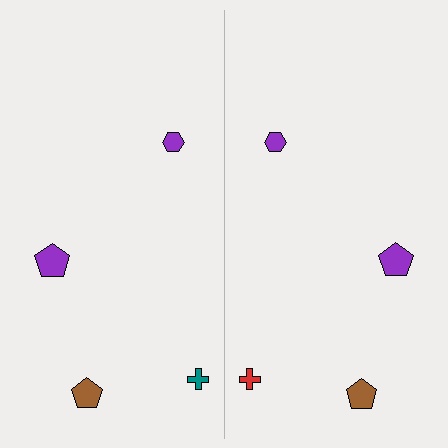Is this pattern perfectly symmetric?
No, the pattern is not perfectly symmetric. The red cross on the right side breaks the symmetry — its mirror counterpart is teal.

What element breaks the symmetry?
The red cross on the right side breaks the symmetry — its mirror counterpart is teal.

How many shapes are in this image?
There are 8 shapes in this image.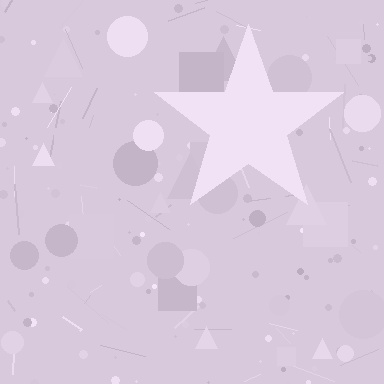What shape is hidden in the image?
A star is hidden in the image.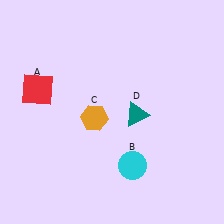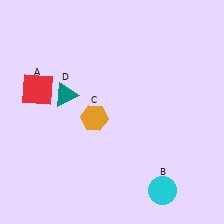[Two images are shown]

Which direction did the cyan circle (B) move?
The cyan circle (B) moved right.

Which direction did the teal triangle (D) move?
The teal triangle (D) moved left.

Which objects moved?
The objects that moved are: the cyan circle (B), the teal triangle (D).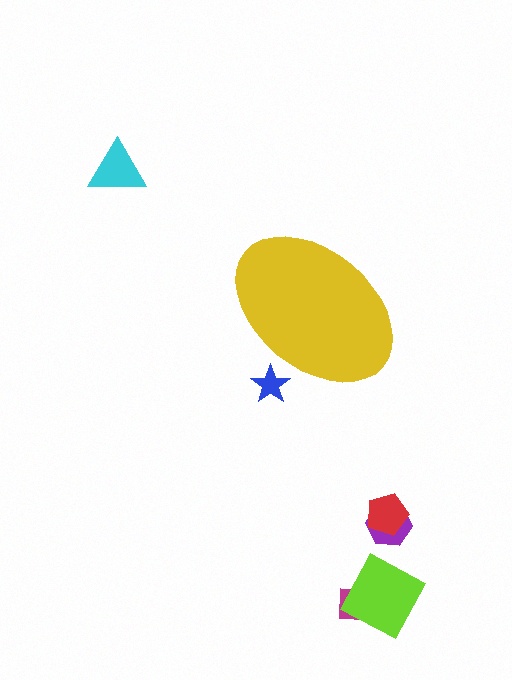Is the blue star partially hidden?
Yes, the blue star is partially hidden behind the yellow ellipse.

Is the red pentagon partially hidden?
No, the red pentagon is fully visible.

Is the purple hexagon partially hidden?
No, the purple hexagon is fully visible.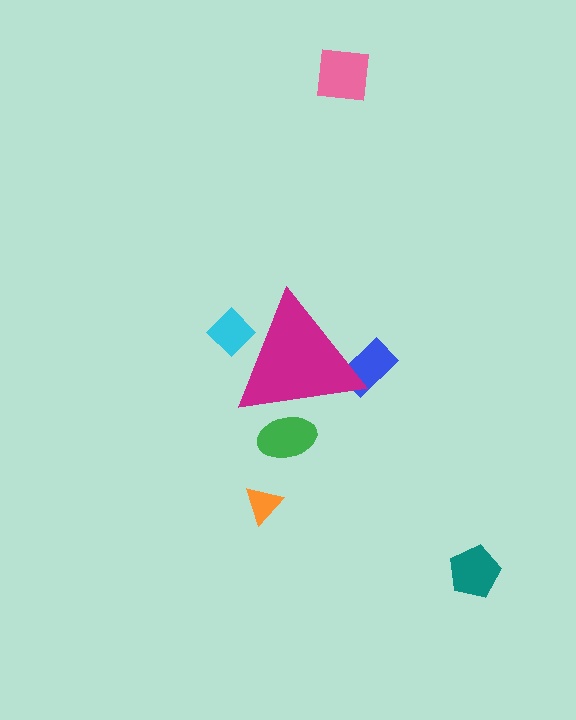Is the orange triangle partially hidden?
No, the orange triangle is fully visible.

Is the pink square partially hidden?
No, the pink square is fully visible.